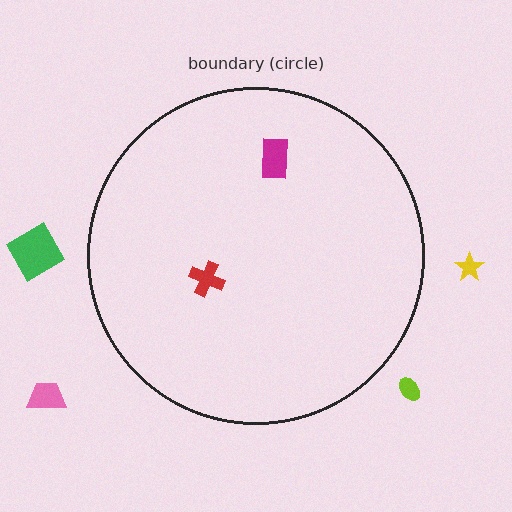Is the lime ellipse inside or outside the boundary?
Outside.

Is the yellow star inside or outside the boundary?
Outside.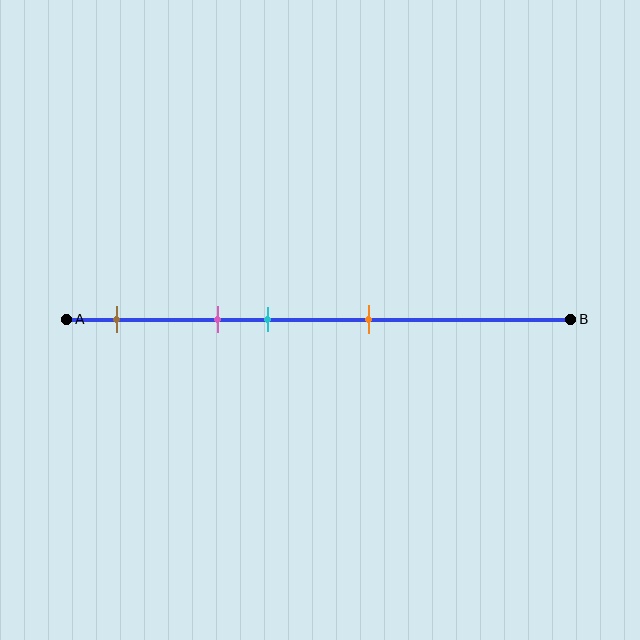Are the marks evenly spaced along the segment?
No, the marks are not evenly spaced.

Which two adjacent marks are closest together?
The pink and cyan marks are the closest adjacent pair.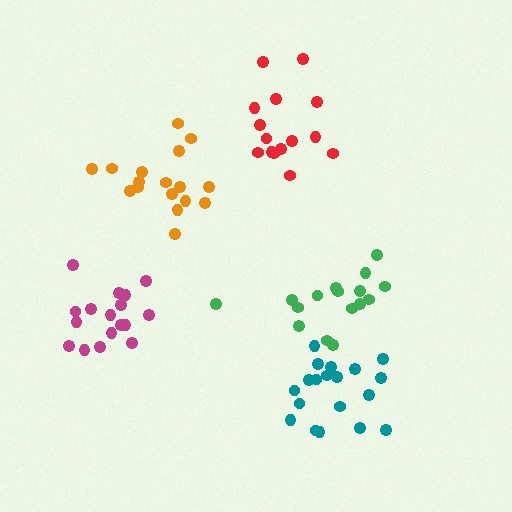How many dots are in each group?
Group 1: 16 dots, Group 2: 15 dots, Group 3: 17 dots, Group 4: 17 dots, Group 5: 19 dots (84 total).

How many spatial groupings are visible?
There are 5 spatial groupings.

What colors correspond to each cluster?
The clusters are colored: green, red, orange, magenta, teal.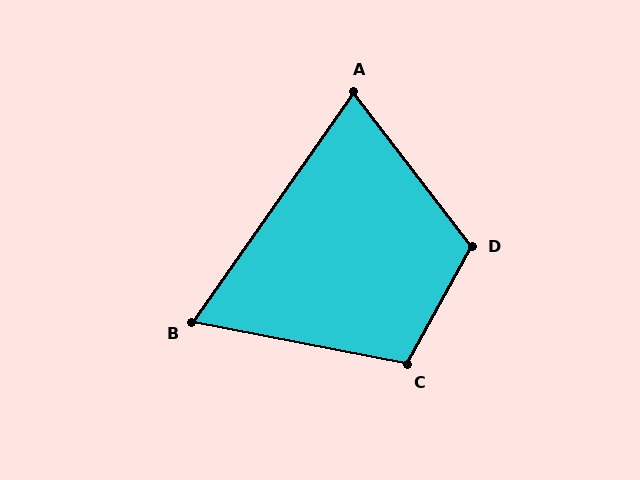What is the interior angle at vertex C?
Approximately 108 degrees (obtuse).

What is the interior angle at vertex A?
Approximately 72 degrees (acute).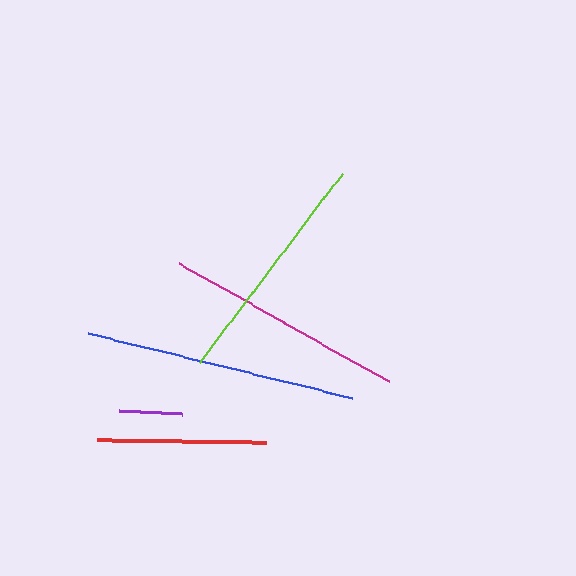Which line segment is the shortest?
The purple line is the shortest at approximately 63 pixels.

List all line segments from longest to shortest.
From longest to shortest: blue, magenta, lime, red, purple.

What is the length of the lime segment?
The lime segment is approximately 236 pixels long.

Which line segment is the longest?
The blue line is the longest at approximately 272 pixels.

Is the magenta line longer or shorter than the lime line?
The magenta line is longer than the lime line.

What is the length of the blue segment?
The blue segment is approximately 272 pixels long.